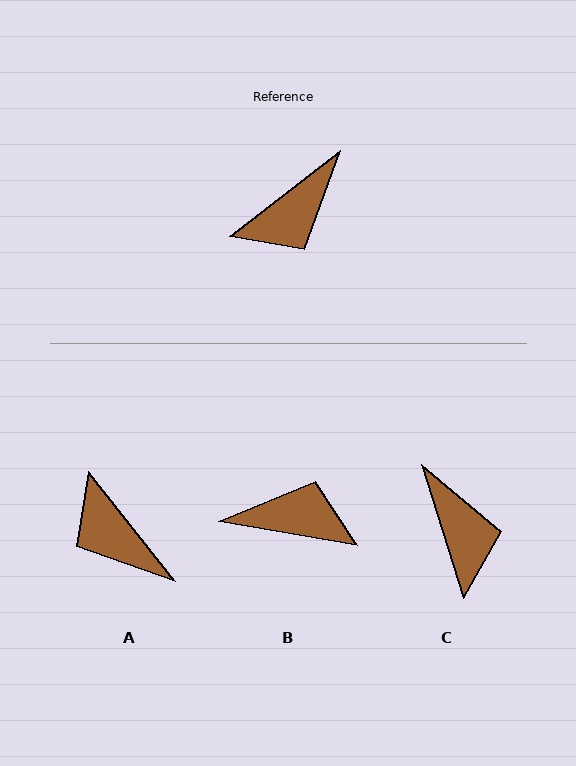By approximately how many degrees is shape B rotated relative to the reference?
Approximately 133 degrees counter-clockwise.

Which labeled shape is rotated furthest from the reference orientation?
B, about 133 degrees away.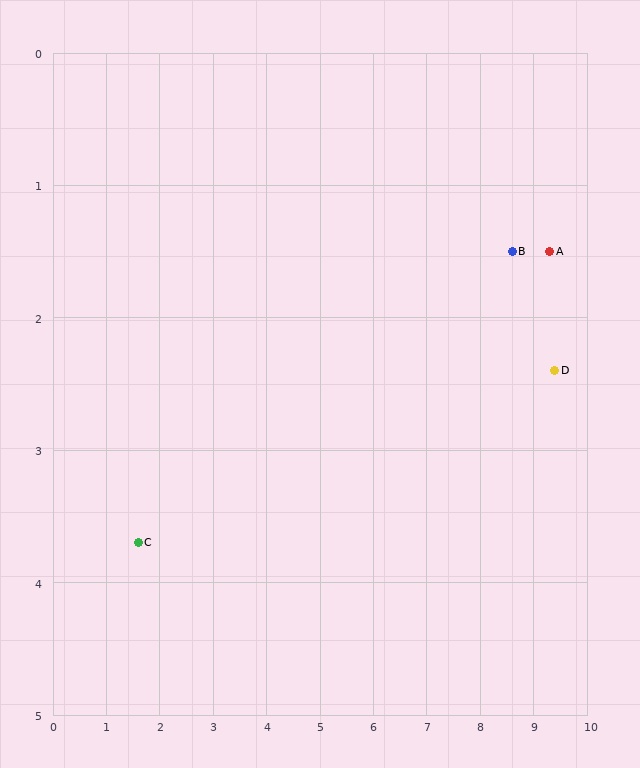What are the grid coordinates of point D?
Point D is at approximately (9.4, 2.4).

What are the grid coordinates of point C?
Point C is at approximately (1.6, 3.7).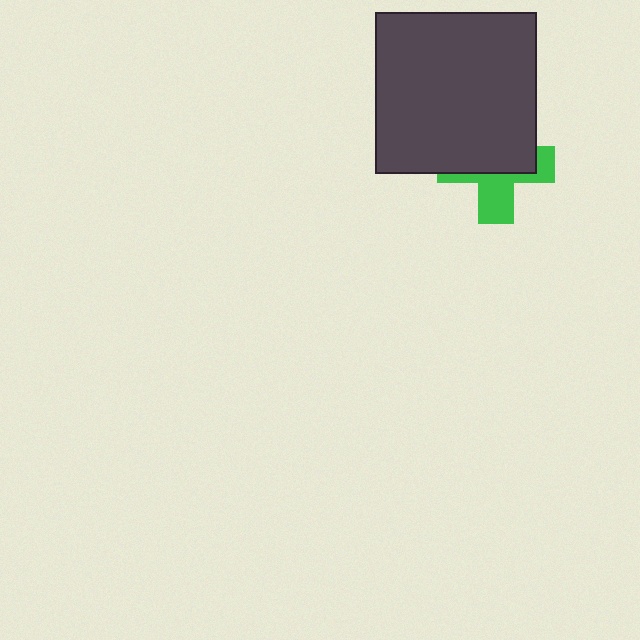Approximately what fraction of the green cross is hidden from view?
Roughly 58% of the green cross is hidden behind the dark gray square.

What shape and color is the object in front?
The object in front is a dark gray square.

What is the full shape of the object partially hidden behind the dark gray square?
The partially hidden object is a green cross.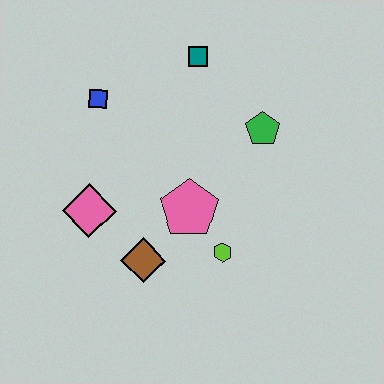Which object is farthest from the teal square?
The brown diamond is farthest from the teal square.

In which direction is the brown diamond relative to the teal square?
The brown diamond is below the teal square.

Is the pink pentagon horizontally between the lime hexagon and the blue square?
Yes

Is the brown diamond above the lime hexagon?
No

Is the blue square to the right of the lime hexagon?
No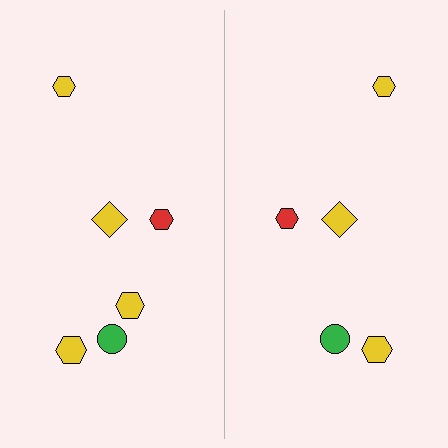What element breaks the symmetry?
A yellow hexagon is missing from the right side.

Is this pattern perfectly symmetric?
No, the pattern is not perfectly symmetric. A yellow hexagon is missing from the right side.